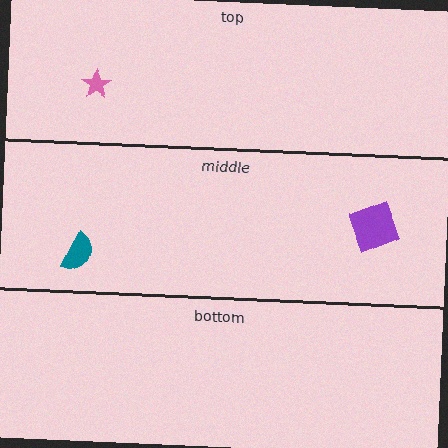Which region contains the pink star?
The top region.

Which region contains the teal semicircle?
The middle region.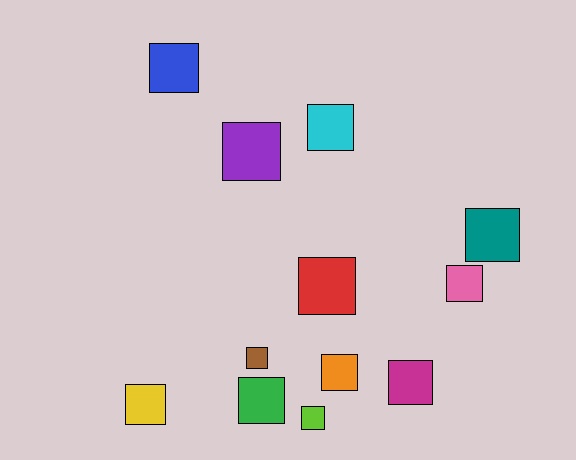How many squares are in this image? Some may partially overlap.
There are 12 squares.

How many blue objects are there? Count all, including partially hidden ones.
There is 1 blue object.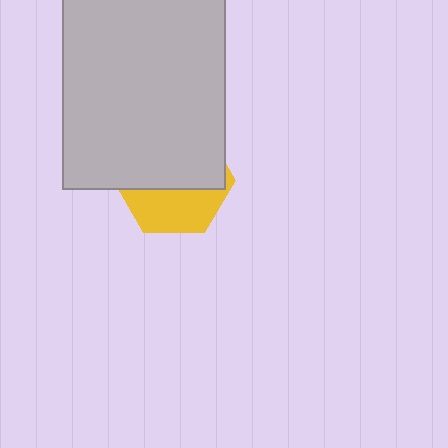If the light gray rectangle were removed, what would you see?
You would see the complete yellow hexagon.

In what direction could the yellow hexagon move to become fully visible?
The yellow hexagon could move down. That would shift it out from behind the light gray rectangle entirely.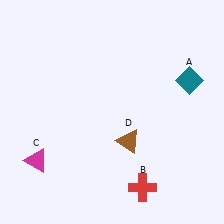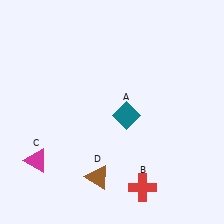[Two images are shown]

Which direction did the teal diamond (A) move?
The teal diamond (A) moved left.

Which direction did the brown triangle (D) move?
The brown triangle (D) moved down.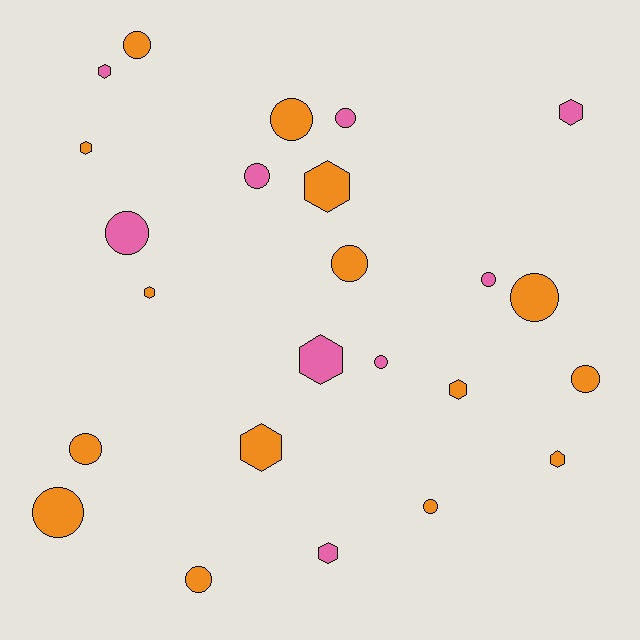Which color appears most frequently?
Orange, with 15 objects.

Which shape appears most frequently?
Circle, with 14 objects.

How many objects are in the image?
There are 24 objects.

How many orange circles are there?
There are 9 orange circles.